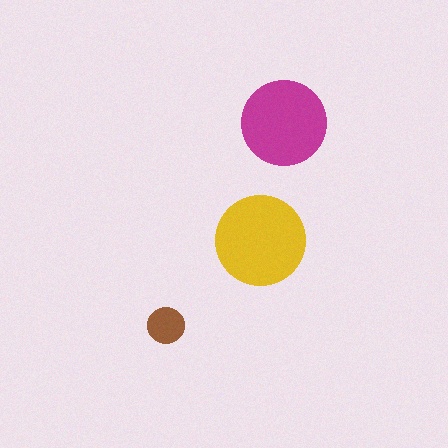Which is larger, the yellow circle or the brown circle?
The yellow one.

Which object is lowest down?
The brown circle is bottommost.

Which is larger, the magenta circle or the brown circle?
The magenta one.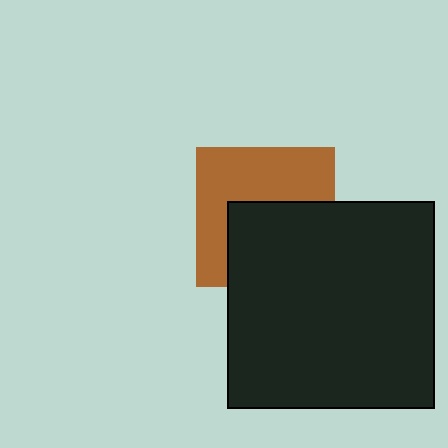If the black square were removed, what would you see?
You would see the complete brown square.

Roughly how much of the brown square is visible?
About half of it is visible (roughly 53%).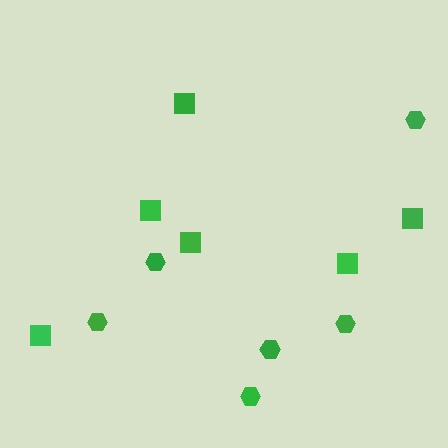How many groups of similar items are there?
There are 2 groups: one group of squares (6) and one group of hexagons (6).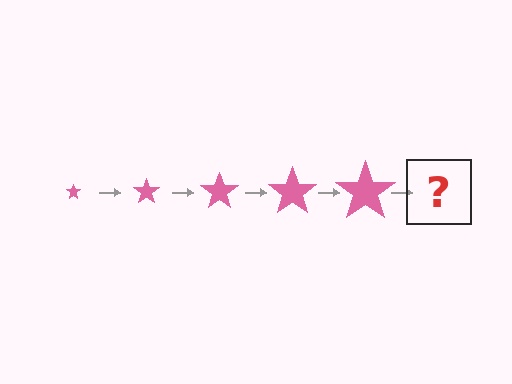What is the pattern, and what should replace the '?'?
The pattern is that the star gets progressively larger each step. The '?' should be a pink star, larger than the previous one.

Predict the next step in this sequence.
The next step is a pink star, larger than the previous one.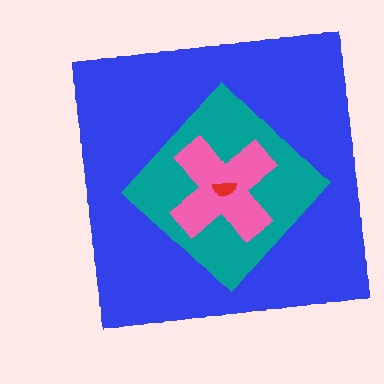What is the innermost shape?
The red semicircle.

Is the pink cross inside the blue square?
Yes.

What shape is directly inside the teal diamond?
The pink cross.